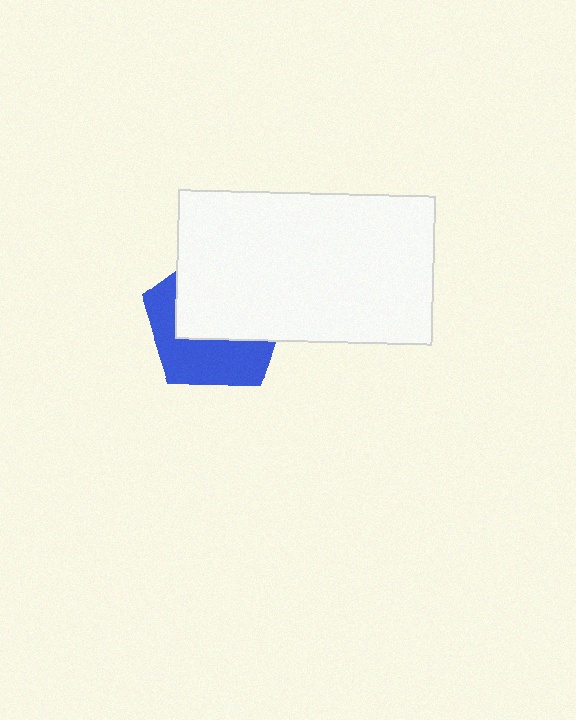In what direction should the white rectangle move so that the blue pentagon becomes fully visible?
The white rectangle should move up. That is the shortest direction to clear the overlap and leave the blue pentagon fully visible.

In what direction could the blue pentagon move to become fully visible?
The blue pentagon could move down. That would shift it out from behind the white rectangle entirely.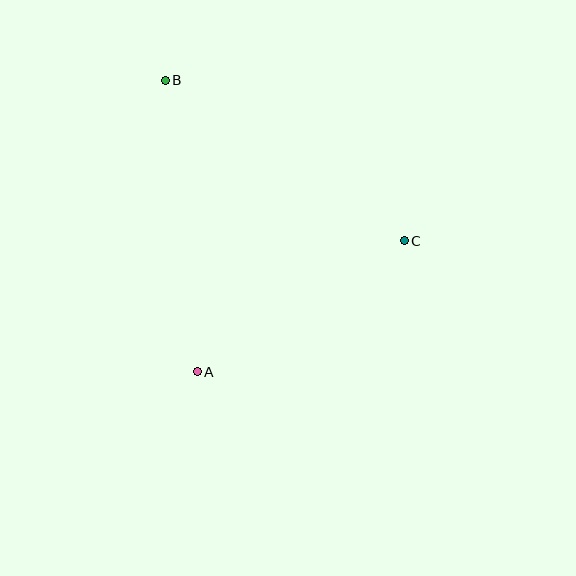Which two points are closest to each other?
Points A and C are closest to each other.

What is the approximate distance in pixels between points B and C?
The distance between B and C is approximately 288 pixels.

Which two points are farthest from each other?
Points A and B are farthest from each other.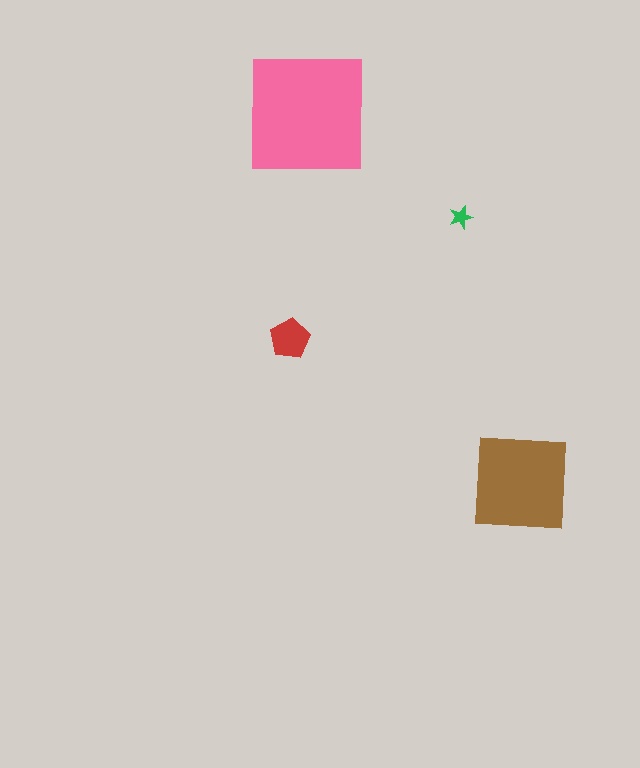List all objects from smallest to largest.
The green star, the red pentagon, the brown square, the pink square.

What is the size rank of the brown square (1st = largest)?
2nd.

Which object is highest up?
The pink square is topmost.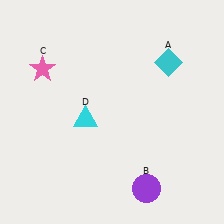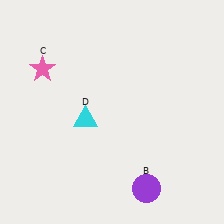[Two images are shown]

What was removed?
The cyan diamond (A) was removed in Image 2.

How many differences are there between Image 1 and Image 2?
There is 1 difference between the two images.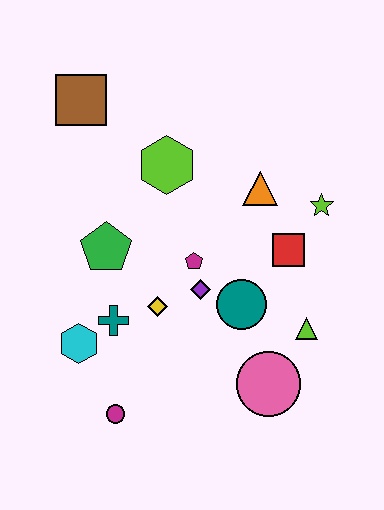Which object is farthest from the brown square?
The pink circle is farthest from the brown square.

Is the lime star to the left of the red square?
No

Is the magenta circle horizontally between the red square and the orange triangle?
No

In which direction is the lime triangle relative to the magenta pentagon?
The lime triangle is to the right of the magenta pentagon.